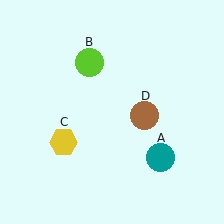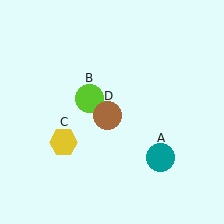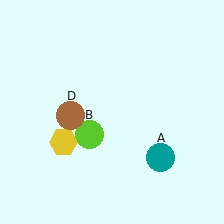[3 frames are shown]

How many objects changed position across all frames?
2 objects changed position: lime circle (object B), brown circle (object D).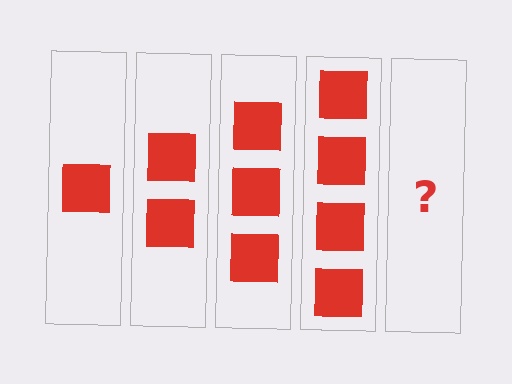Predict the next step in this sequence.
The next step is 5 squares.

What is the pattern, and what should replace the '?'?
The pattern is that each step adds one more square. The '?' should be 5 squares.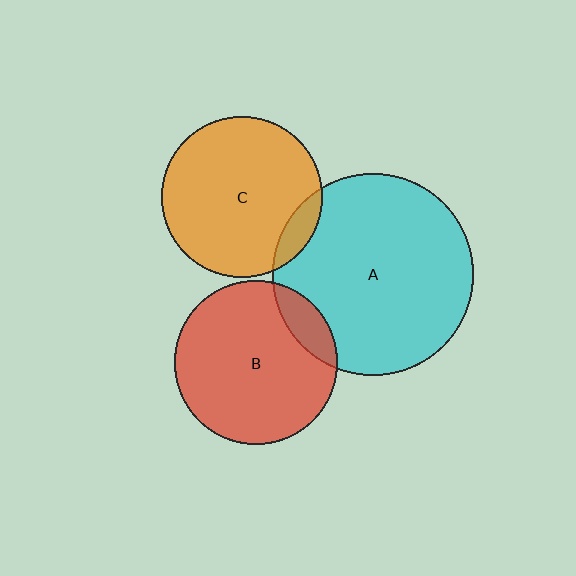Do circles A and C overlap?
Yes.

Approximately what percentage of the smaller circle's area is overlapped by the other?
Approximately 10%.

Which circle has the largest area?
Circle A (cyan).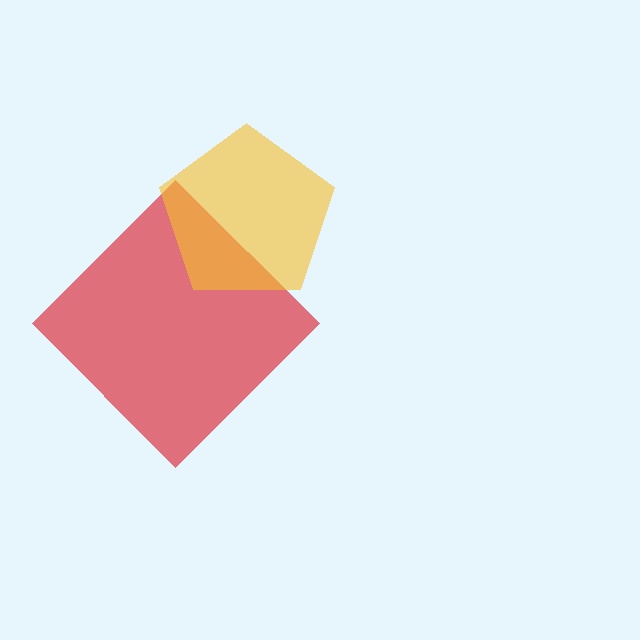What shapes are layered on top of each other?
The layered shapes are: a red diamond, a yellow pentagon.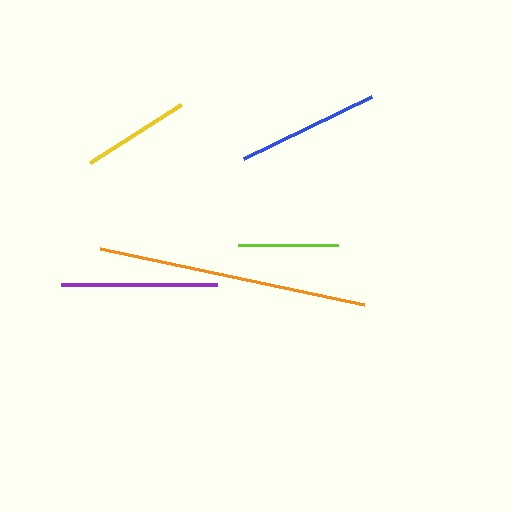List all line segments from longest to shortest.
From longest to shortest: orange, purple, blue, yellow, lime.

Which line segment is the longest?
The orange line is the longest at approximately 271 pixels.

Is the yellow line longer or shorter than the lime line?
The yellow line is longer than the lime line.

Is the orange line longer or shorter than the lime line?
The orange line is longer than the lime line.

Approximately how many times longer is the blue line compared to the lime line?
The blue line is approximately 1.4 times the length of the lime line.